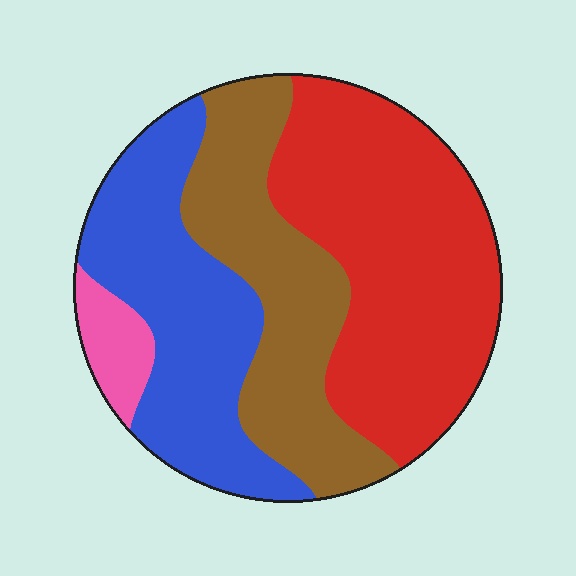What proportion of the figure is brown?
Brown covers roughly 25% of the figure.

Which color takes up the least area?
Pink, at roughly 5%.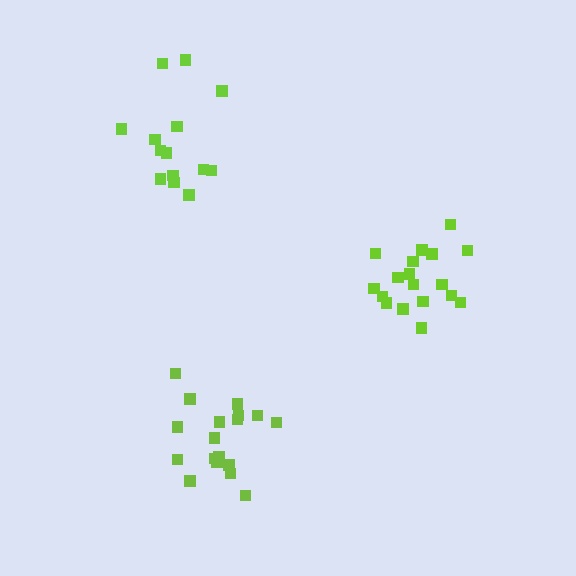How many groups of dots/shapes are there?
There are 3 groups.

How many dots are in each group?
Group 1: 14 dots, Group 2: 18 dots, Group 3: 18 dots (50 total).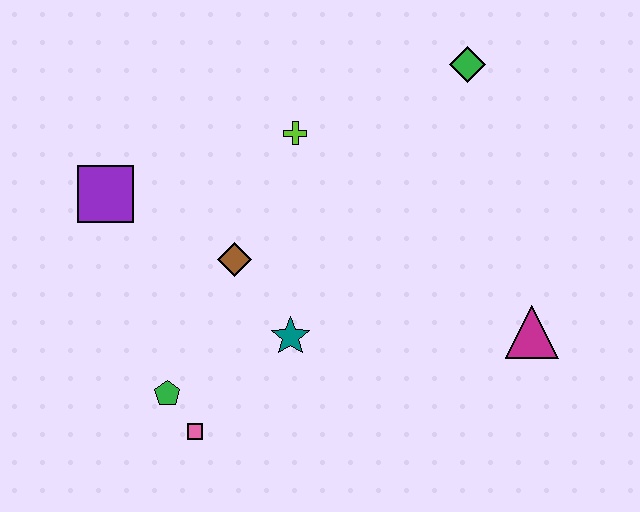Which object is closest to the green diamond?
The lime cross is closest to the green diamond.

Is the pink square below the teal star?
Yes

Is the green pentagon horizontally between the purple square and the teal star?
Yes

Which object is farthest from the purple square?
The magenta triangle is farthest from the purple square.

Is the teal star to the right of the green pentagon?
Yes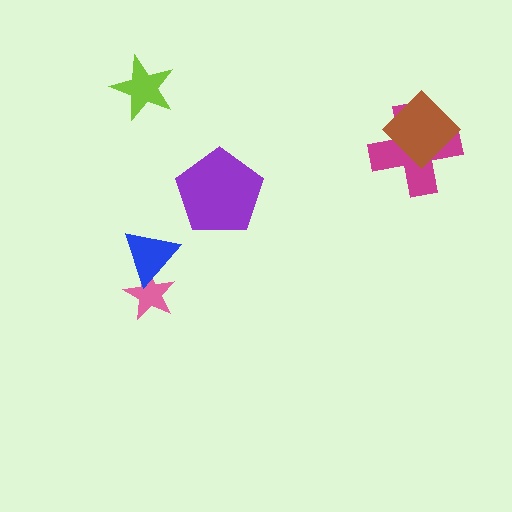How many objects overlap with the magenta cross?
1 object overlaps with the magenta cross.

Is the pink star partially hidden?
Yes, it is partially covered by another shape.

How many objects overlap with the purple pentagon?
0 objects overlap with the purple pentagon.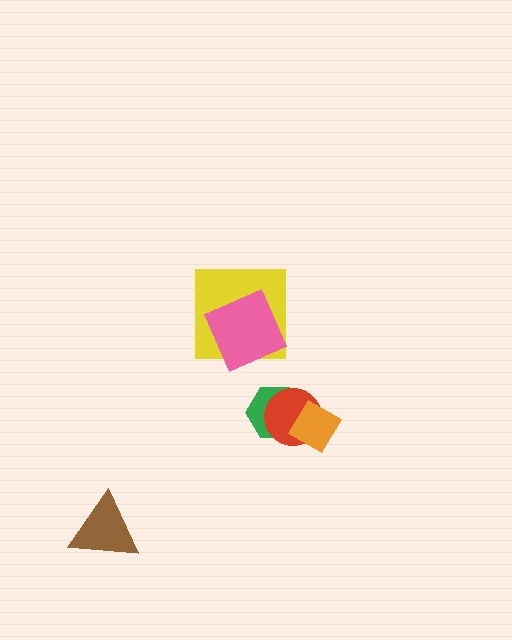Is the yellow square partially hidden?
Yes, it is partially covered by another shape.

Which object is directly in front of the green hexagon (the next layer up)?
The red circle is directly in front of the green hexagon.